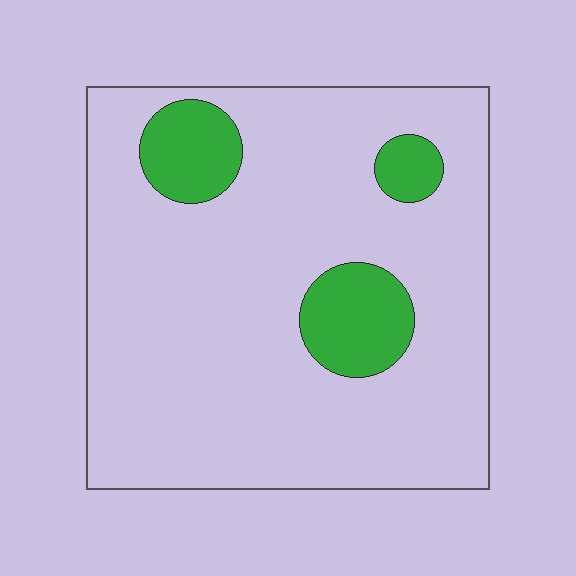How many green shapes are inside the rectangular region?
3.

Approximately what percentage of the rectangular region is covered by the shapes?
Approximately 15%.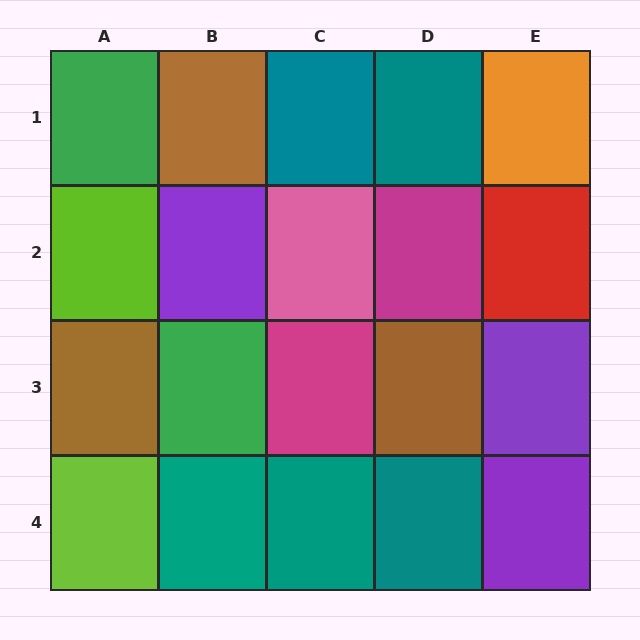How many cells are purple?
3 cells are purple.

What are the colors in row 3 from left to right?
Brown, green, magenta, brown, purple.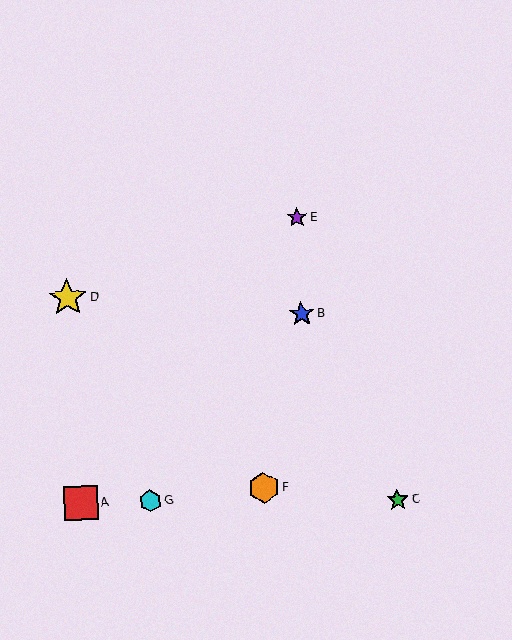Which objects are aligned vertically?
Objects B, E are aligned vertically.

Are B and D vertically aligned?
No, B is at x≈302 and D is at x≈68.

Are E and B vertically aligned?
Yes, both are at x≈297.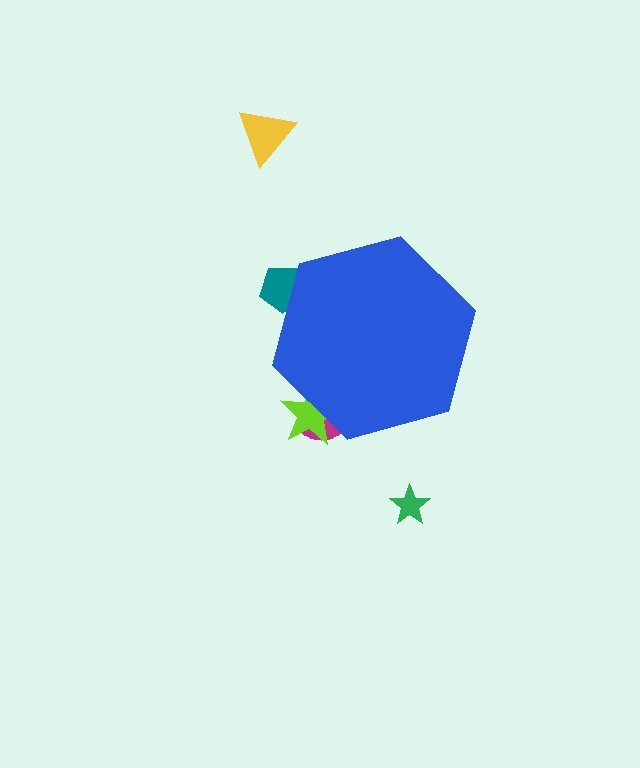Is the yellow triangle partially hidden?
No, the yellow triangle is fully visible.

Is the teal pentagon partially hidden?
Yes, the teal pentagon is partially hidden behind the blue hexagon.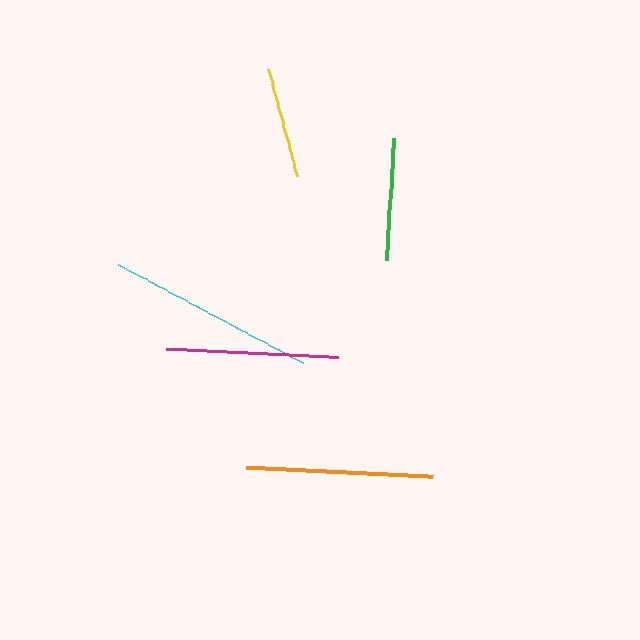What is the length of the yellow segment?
The yellow segment is approximately 110 pixels long.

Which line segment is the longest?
The cyan line is the longest at approximately 209 pixels.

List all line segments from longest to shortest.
From longest to shortest: cyan, orange, magenta, green, yellow.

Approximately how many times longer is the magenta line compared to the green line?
The magenta line is approximately 1.4 times the length of the green line.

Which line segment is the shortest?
The yellow line is the shortest at approximately 110 pixels.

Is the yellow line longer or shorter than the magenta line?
The magenta line is longer than the yellow line.